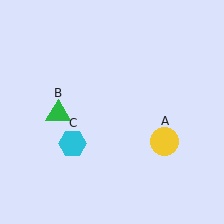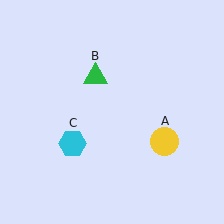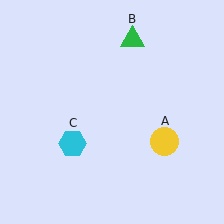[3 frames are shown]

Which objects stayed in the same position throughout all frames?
Yellow circle (object A) and cyan hexagon (object C) remained stationary.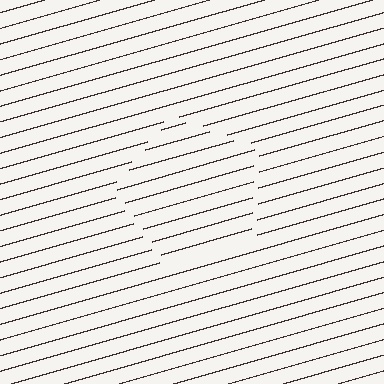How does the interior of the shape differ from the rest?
The interior of the shape contains the same grating, shifted by half a period — the contour is defined by the phase discontinuity where line-ends from the inner and outer gratings abut.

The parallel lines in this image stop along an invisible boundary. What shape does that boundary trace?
An illusory pentagon. The interior of the shape contains the same grating, shifted by half a period — the contour is defined by the phase discontinuity where line-ends from the inner and outer gratings abut.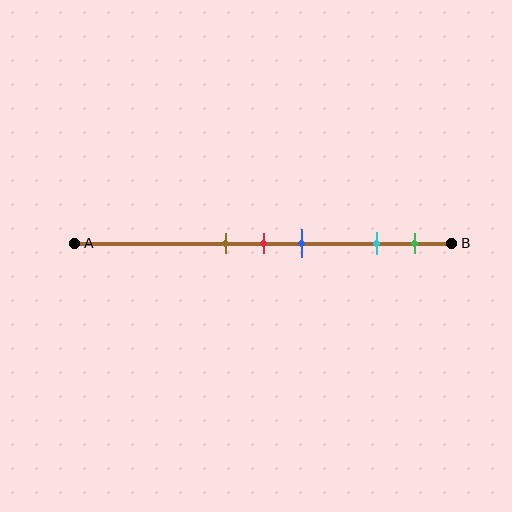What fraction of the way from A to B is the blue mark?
The blue mark is approximately 60% (0.6) of the way from A to B.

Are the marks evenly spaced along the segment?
No, the marks are not evenly spaced.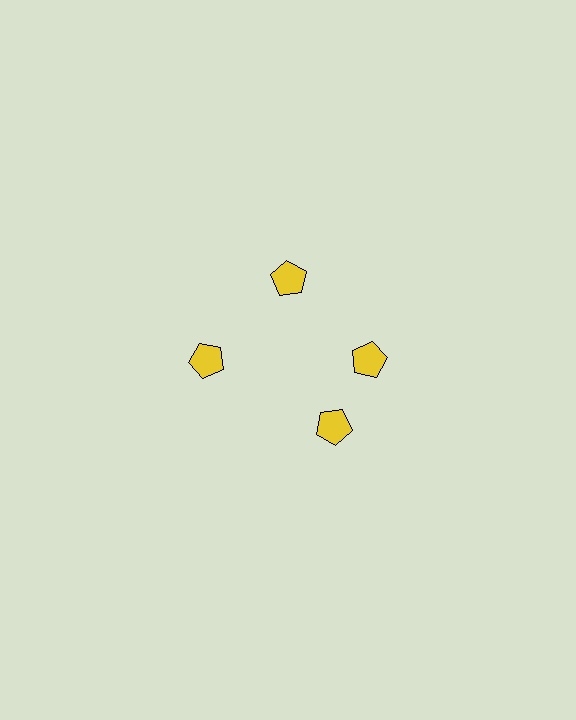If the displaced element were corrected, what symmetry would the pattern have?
It would have 4-fold rotational symmetry — the pattern would map onto itself every 90 degrees.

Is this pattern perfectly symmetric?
No. The 4 yellow pentagons are arranged in a ring, but one element near the 6 o'clock position is rotated out of alignment along the ring, breaking the 4-fold rotational symmetry.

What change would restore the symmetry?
The symmetry would be restored by rotating it back into even spacing with its neighbors so that all 4 pentagons sit at equal angles and equal distance from the center.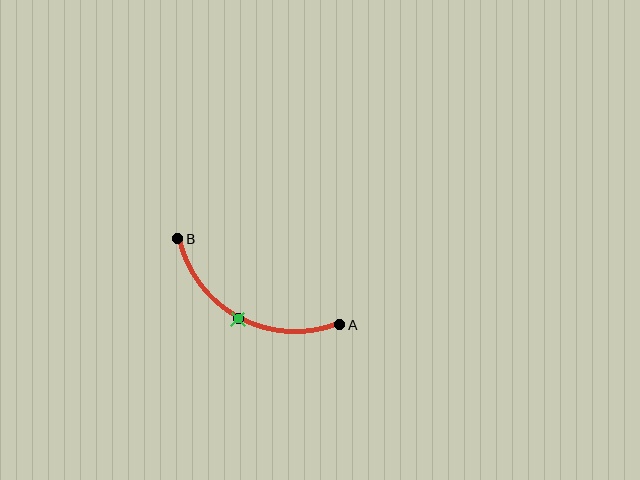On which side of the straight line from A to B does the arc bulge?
The arc bulges below the straight line connecting A and B.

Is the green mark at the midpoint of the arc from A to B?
Yes. The green mark lies on the arc at equal arc-length from both A and B — it is the arc midpoint.